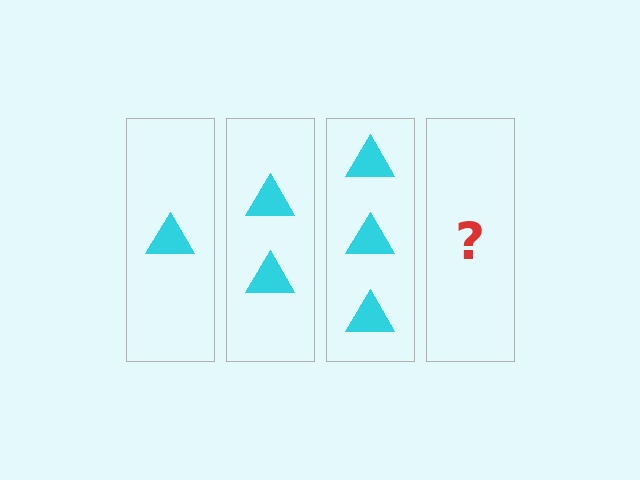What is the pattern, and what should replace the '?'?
The pattern is that each step adds one more triangle. The '?' should be 4 triangles.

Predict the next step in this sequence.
The next step is 4 triangles.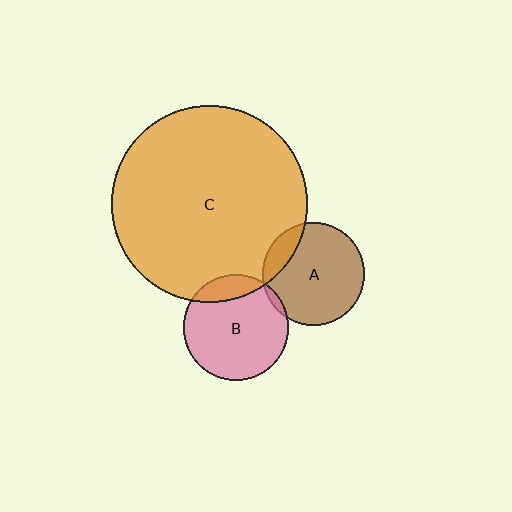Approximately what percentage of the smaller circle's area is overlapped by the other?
Approximately 5%.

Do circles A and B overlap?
Yes.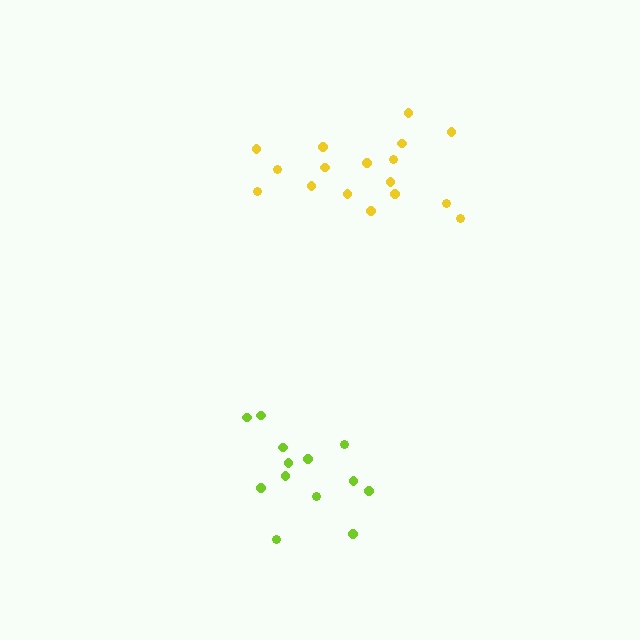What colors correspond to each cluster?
The clusters are colored: lime, yellow.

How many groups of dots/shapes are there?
There are 2 groups.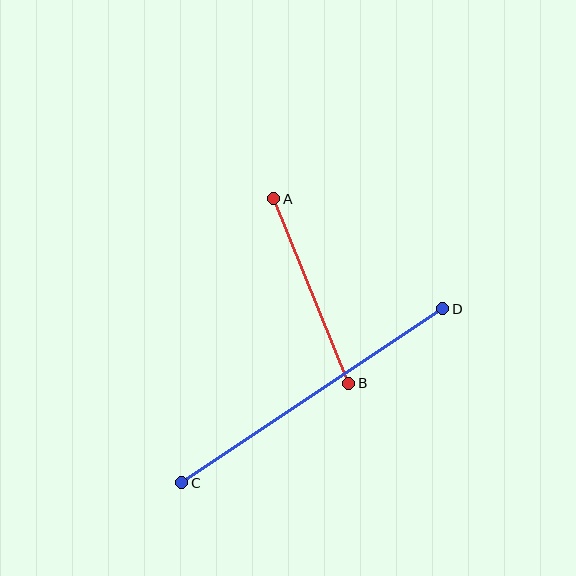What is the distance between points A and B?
The distance is approximately 199 pixels.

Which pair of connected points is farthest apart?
Points C and D are farthest apart.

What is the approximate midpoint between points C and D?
The midpoint is at approximately (312, 396) pixels.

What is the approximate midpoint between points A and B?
The midpoint is at approximately (311, 291) pixels.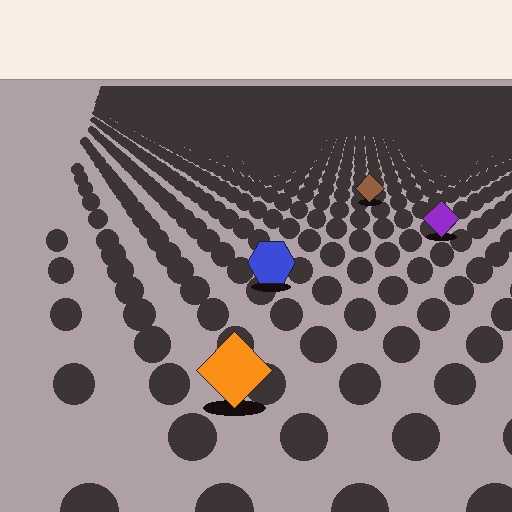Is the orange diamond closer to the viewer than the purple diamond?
Yes. The orange diamond is closer — you can tell from the texture gradient: the ground texture is coarser near it.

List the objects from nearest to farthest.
From nearest to farthest: the orange diamond, the blue hexagon, the purple diamond, the brown diamond.